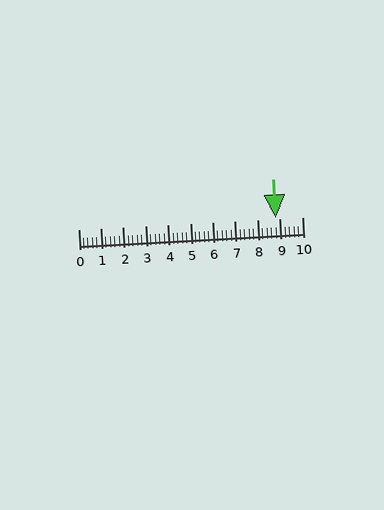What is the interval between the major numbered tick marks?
The major tick marks are spaced 1 units apart.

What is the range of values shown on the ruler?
The ruler shows values from 0 to 10.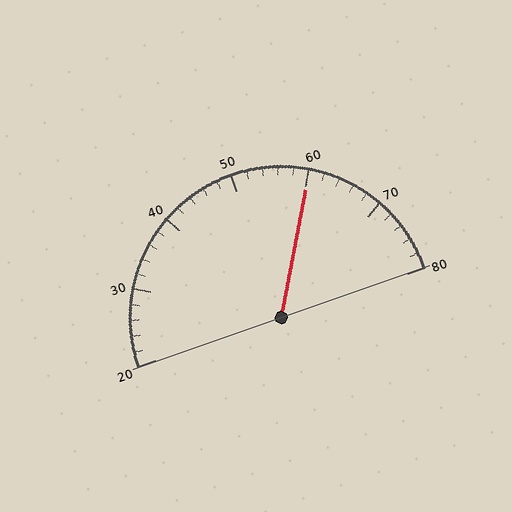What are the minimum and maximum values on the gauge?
The gauge ranges from 20 to 80.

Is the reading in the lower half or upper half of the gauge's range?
The reading is in the upper half of the range (20 to 80).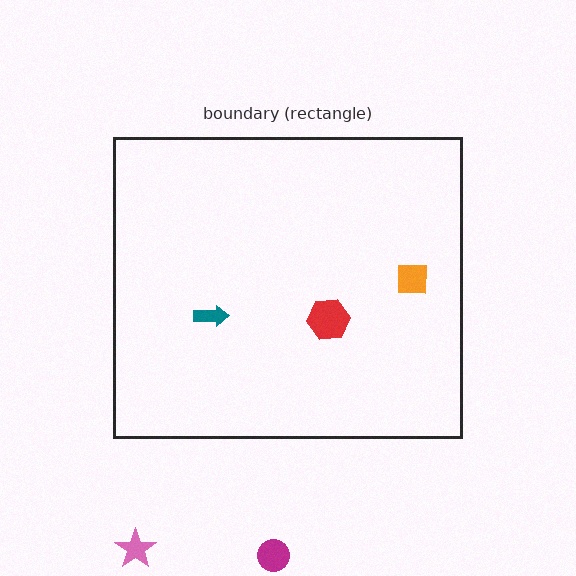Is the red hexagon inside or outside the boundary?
Inside.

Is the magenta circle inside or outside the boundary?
Outside.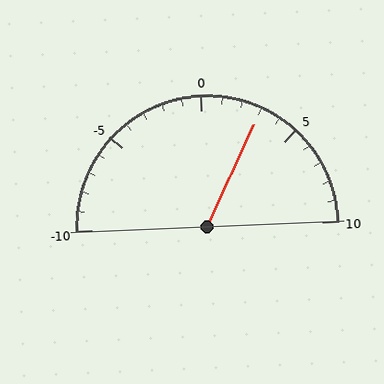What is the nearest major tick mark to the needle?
The nearest major tick mark is 5.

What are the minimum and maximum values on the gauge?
The gauge ranges from -10 to 10.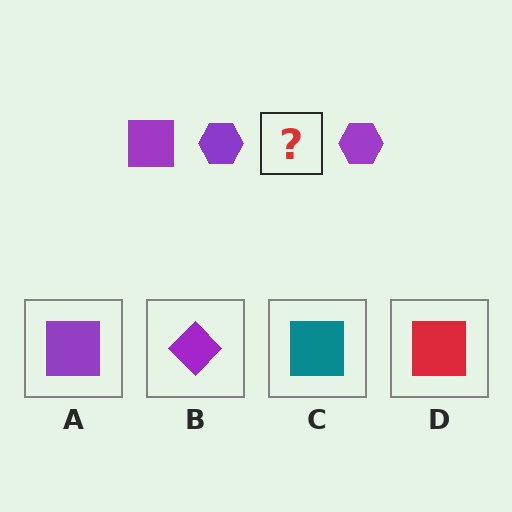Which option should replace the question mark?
Option A.